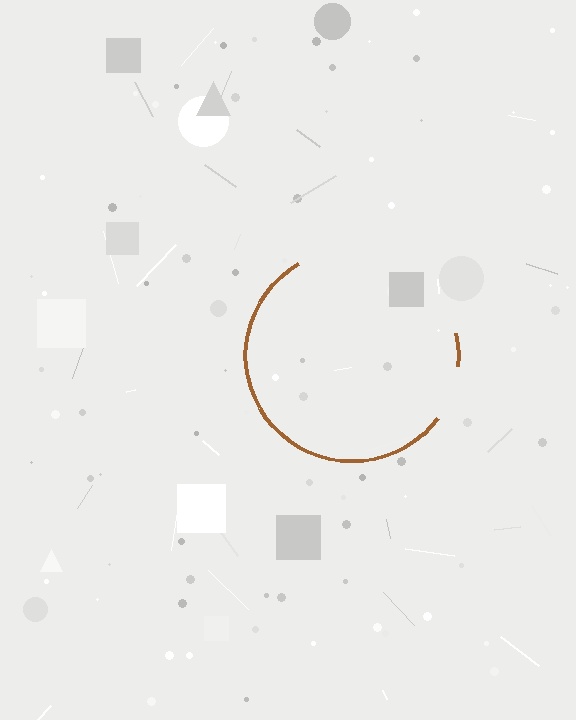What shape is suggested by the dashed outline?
The dashed outline suggests a circle.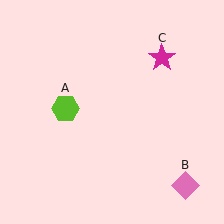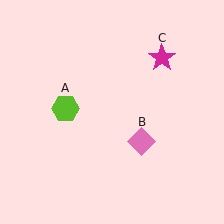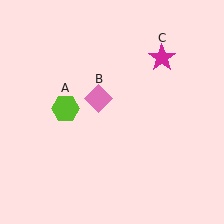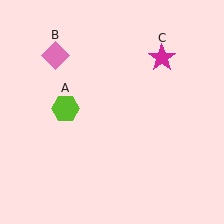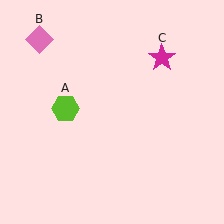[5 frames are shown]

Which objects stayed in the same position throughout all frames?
Lime hexagon (object A) and magenta star (object C) remained stationary.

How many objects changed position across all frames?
1 object changed position: pink diamond (object B).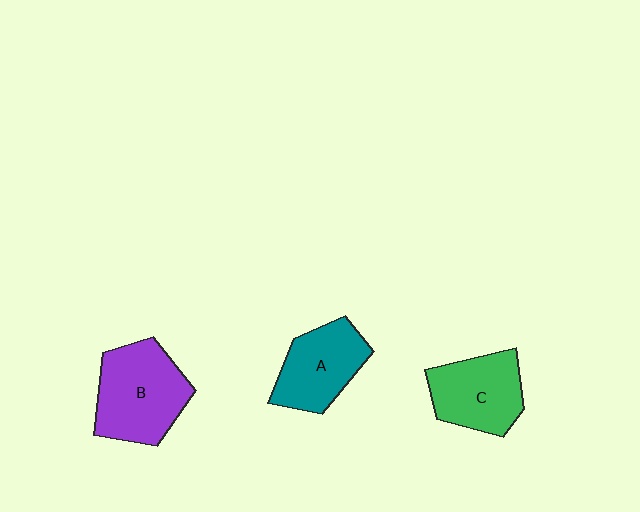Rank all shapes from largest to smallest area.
From largest to smallest: B (purple), C (green), A (teal).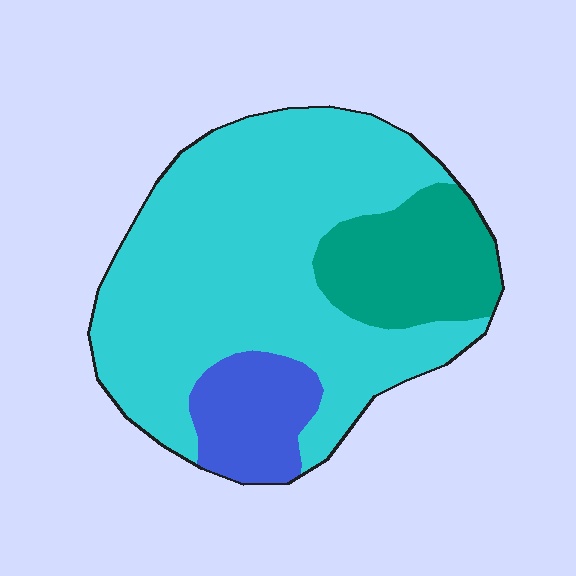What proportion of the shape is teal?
Teal covers about 20% of the shape.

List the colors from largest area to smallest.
From largest to smallest: cyan, teal, blue.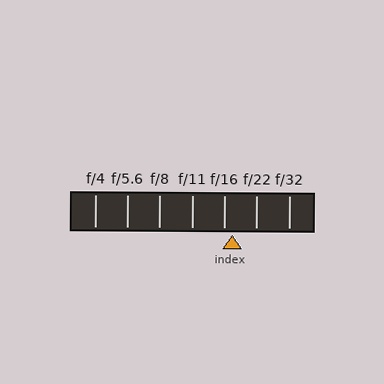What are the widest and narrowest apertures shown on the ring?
The widest aperture shown is f/4 and the narrowest is f/32.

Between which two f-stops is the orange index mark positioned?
The index mark is between f/16 and f/22.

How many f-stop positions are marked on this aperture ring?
There are 7 f-stop positions marked.